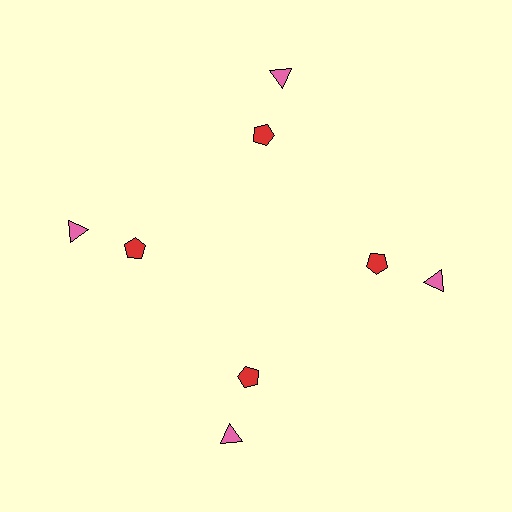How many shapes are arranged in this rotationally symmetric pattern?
There are 8 shapes, arranged in 4 groups of 2.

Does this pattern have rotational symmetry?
Yes, this pattern has 4-fold rotational symmetry. It looks the same after rotating 90 degrees around the center.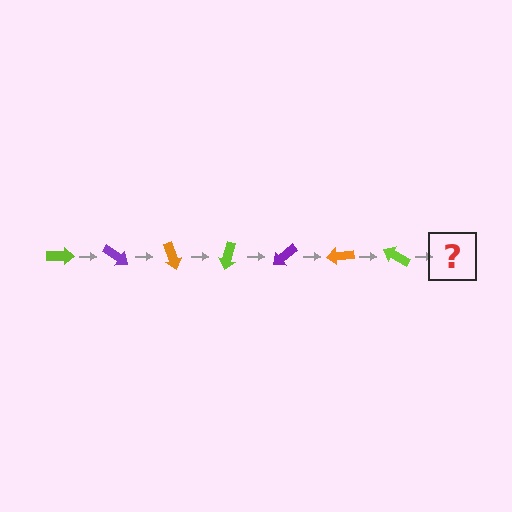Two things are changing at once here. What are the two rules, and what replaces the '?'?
The two rules are that it rotates 35 degrees each step and the color cycles through lime, purple, and orange. The '?' should be a purple arrow, rotated 245 degrees from the start.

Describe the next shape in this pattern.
It should be a purple arrow, rotated 245 degrees from the start.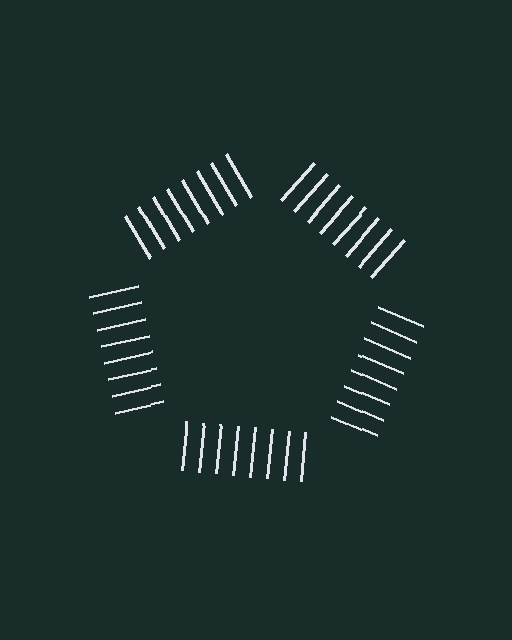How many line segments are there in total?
40 — 8 along each of the 5 edges.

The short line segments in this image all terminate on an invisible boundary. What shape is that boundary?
An illusory pentagon — the line segments terminate on its edges but no continuous stroke is drawn.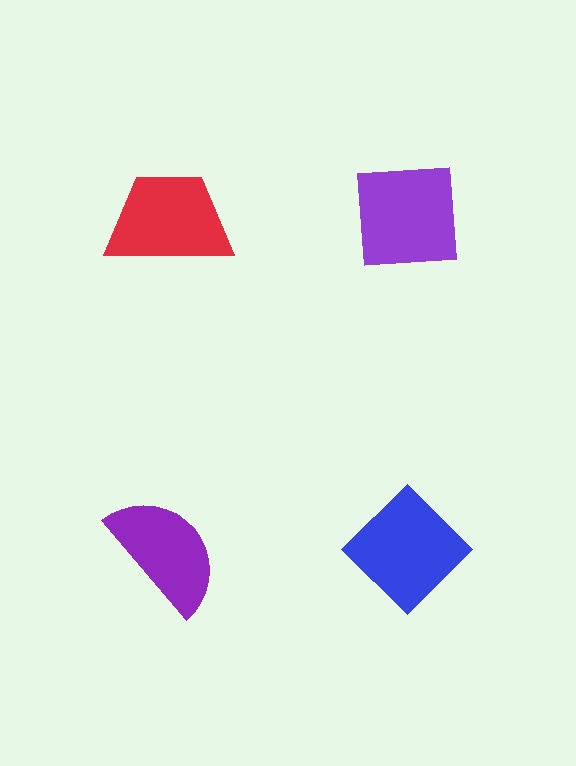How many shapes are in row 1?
2 shapes.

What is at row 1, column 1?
A red trapezoid.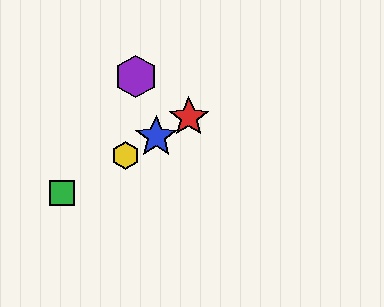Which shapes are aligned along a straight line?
The red star, the blue star, the green square, the yellow hexagon are aligned along a straight line.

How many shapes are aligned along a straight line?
4 shapes (the red star, the blue star, the green square, the yellow hexagon) are aligned along a straight line.